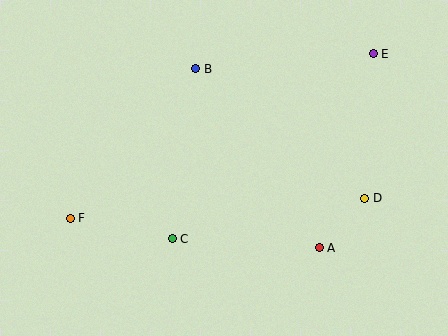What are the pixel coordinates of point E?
Point E is at (373, 54).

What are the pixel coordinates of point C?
Point C is at (172, 239).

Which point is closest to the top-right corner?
Point E is closest to the top-right corner.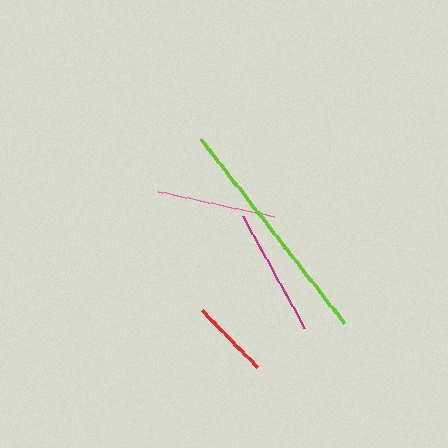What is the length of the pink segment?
The pink segment is approximately 119 pixels long.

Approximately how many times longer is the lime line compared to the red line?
The lime line is approximately 3.0 times the length of the red line.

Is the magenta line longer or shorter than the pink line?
The magenta line is longer than the pink line.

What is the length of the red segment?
The red segment is approximately 79 pixels long.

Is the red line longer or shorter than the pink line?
The pink line is longer than the red line.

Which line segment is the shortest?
The red line is the shortest at approximately 79 pixels.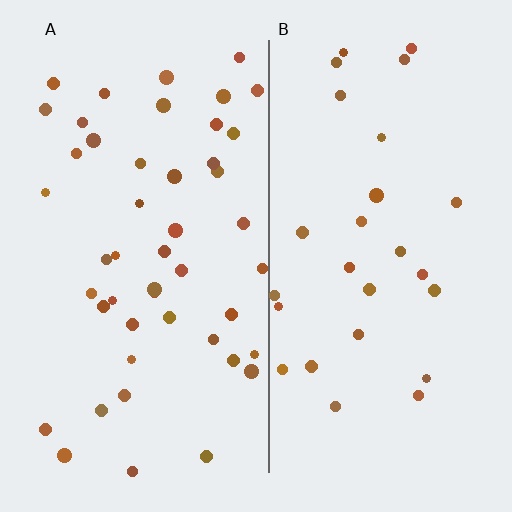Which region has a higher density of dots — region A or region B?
A (the left).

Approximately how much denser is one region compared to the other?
Approximately 1.7× — region A over region B.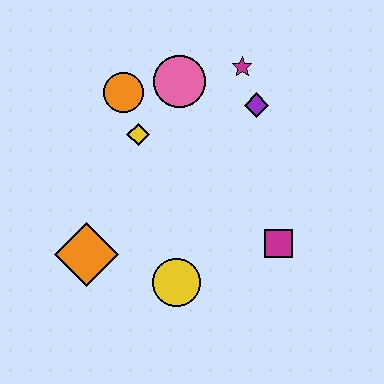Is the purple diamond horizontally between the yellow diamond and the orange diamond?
No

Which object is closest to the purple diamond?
The magenta star is closest to the purple diamond.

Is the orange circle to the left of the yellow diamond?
Yes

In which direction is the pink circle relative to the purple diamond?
The pink circle is to the left of the purple diamond.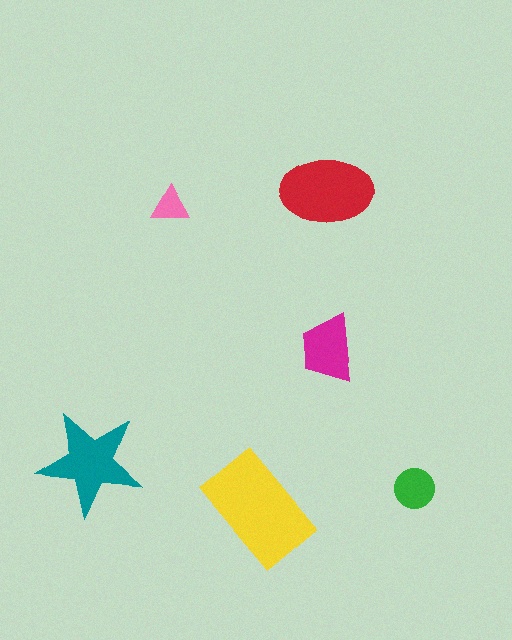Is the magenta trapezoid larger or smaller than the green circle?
Larger.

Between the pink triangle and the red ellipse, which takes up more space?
The red ellipse.